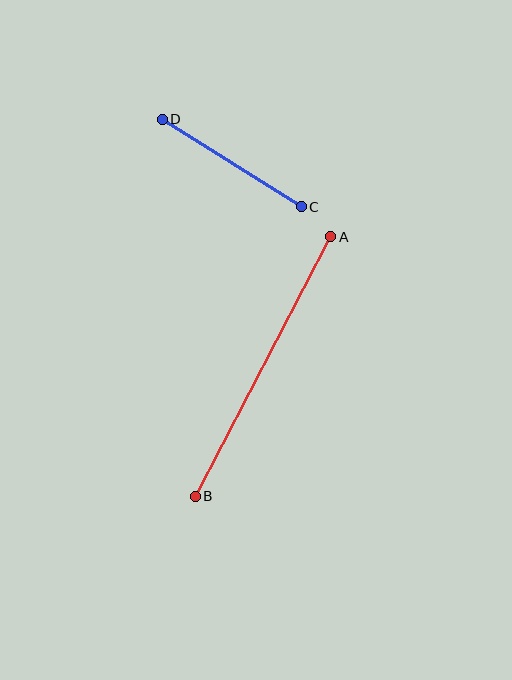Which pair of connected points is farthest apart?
Points A and B are farthest apart.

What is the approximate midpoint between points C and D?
The midpoint is at approximately (232, 163) pixels.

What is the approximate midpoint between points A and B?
The midpoint is at approximately (263, 366) pixels.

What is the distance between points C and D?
The distance is approximately 164 pixels.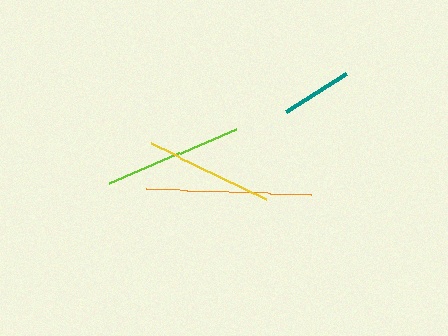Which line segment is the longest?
The orange line is the longest at approximately 165 pixels.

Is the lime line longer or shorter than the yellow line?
The lime line is longer than the yellow line.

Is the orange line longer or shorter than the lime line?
The orange line is longer than the lime line.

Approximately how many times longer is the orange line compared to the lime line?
The orange line is approximately 1.2 times the length of the lime line.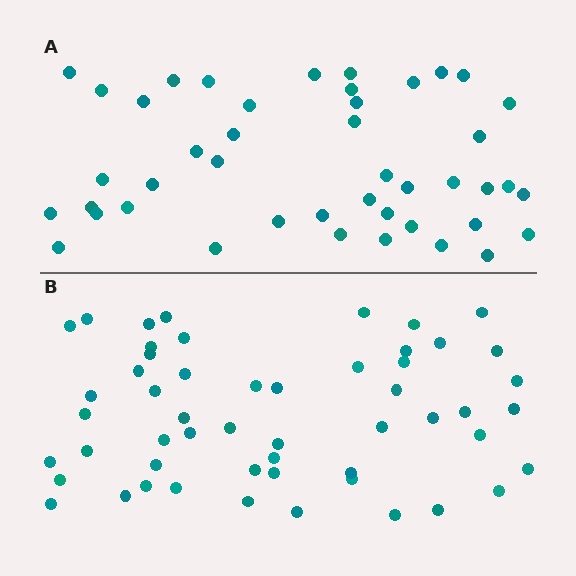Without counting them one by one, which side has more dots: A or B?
Region B (the bottom region) has more dots.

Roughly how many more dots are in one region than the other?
Region B has roughly 8 or so more dots than region A.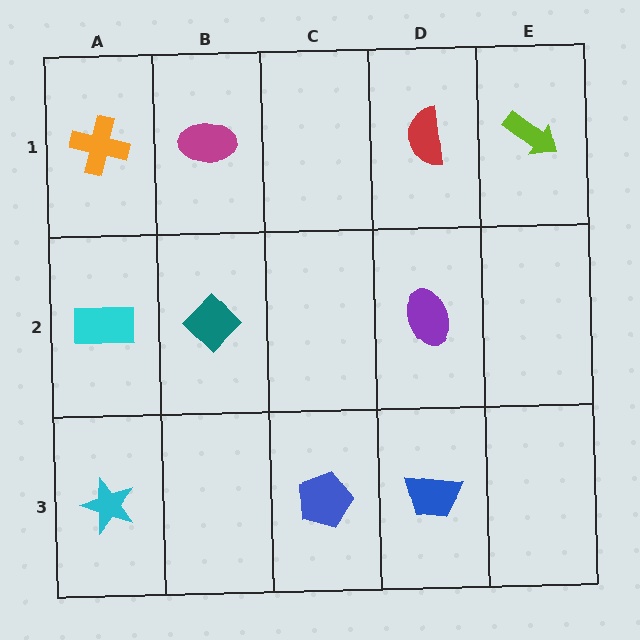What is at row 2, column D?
A purple ellipse.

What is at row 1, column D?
A red semicircle.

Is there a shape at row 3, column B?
No, that cell is empty.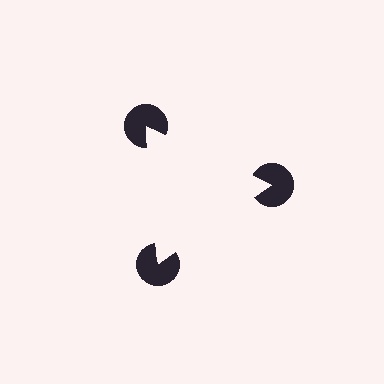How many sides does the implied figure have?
3 sides.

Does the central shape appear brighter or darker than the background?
It typically appears slightly brighter than the background, even though no actual brightness change is drawn.